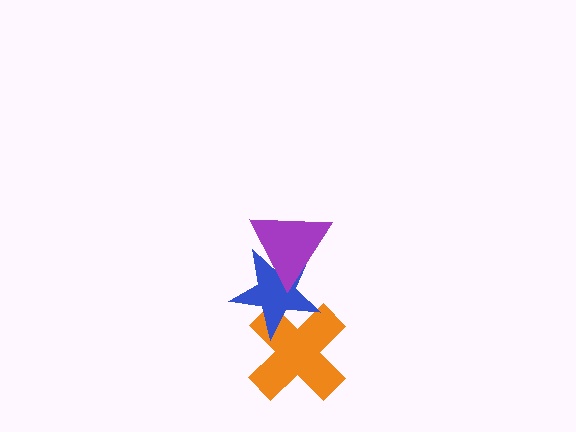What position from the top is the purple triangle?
The purple triangle is 1st from the top.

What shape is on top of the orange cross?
The blue star is on top of the orange cross.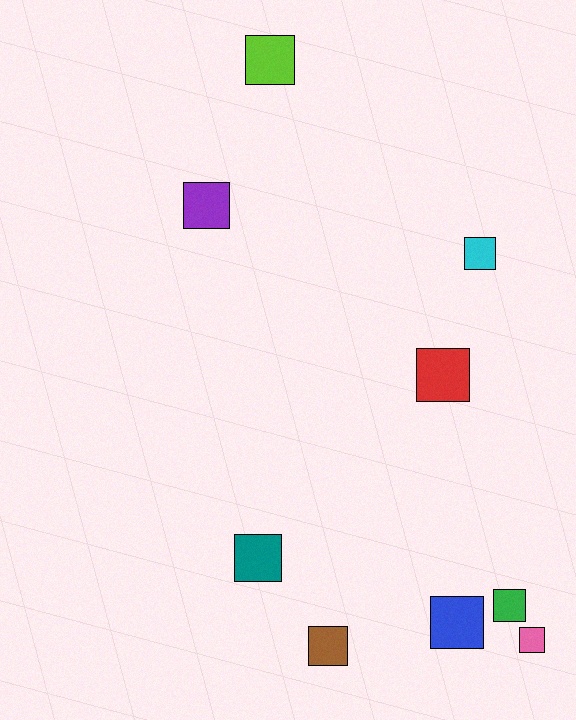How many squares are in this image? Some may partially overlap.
There are 9 squares.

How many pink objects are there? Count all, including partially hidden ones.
There is 1 pink object.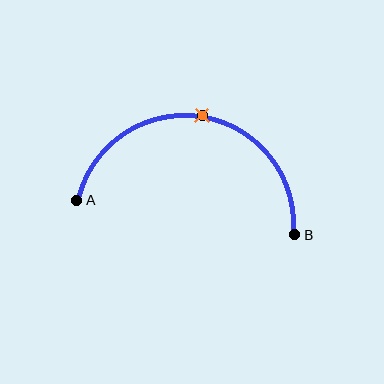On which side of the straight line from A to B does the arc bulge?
The arc bulges above the straight line connecting A and B.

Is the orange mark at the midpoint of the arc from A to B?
Yes. The orange mark lies on the arc at equal arc-length from both A and B — it is the arc midpoint.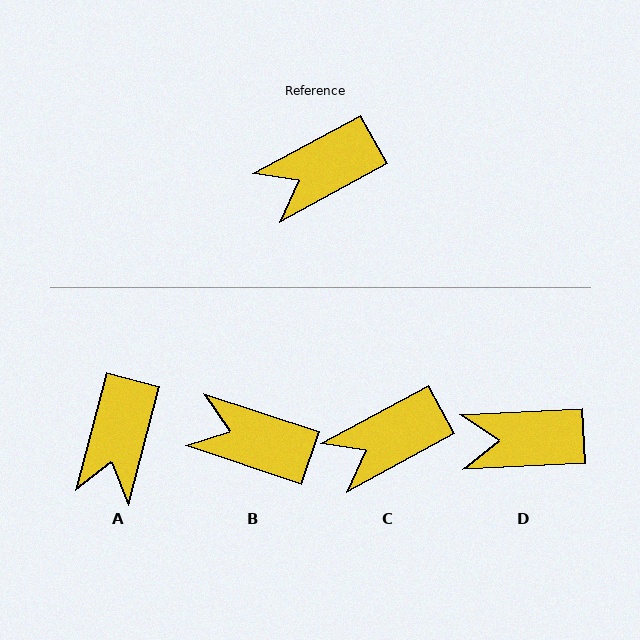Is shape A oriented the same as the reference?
No, it is off by about 47 degrees.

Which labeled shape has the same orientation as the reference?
C.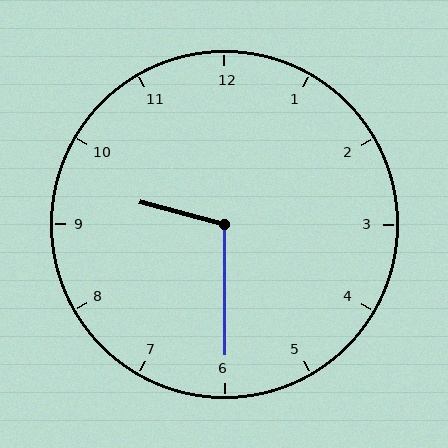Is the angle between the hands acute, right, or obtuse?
It is obtuse.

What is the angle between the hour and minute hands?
Approximately 105 degrees.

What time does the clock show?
9:30.